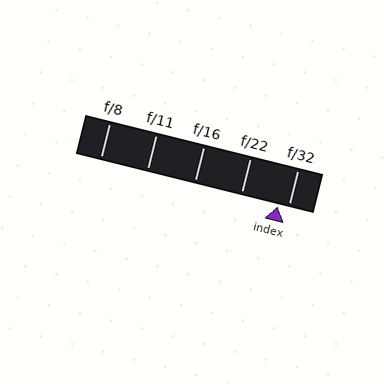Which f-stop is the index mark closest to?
The index mark is closest to f/32.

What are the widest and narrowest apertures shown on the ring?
The widest aperture shown is f/8 and the narrowest is f/32.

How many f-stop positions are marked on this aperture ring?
There are 5 f-stop positions marked.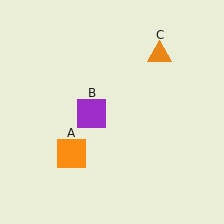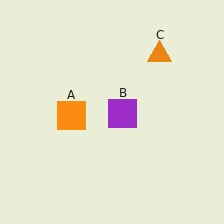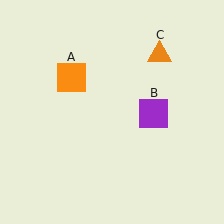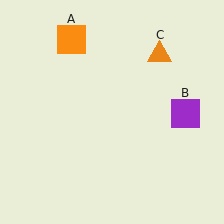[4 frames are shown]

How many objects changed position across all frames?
2 objects changed position: orange square (object A), purple square (object B).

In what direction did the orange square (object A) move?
The orange square (object A) moved up.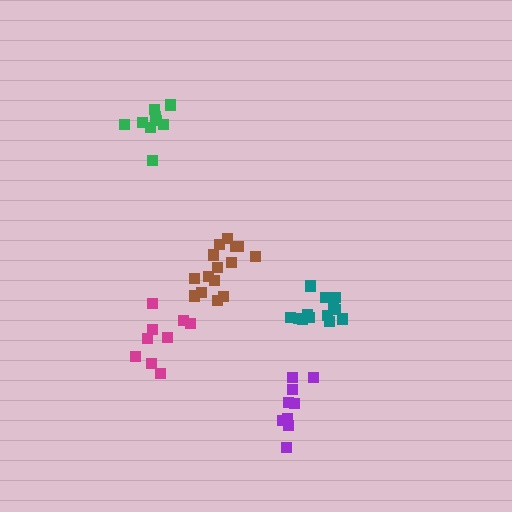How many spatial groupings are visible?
There are 5 spatial groupings.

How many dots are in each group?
Group 1: 15 dots, Group 2: 9 dots, Group 3: 14 dots, Group 4: 9 dots, Group 5: 9 dots (56 total).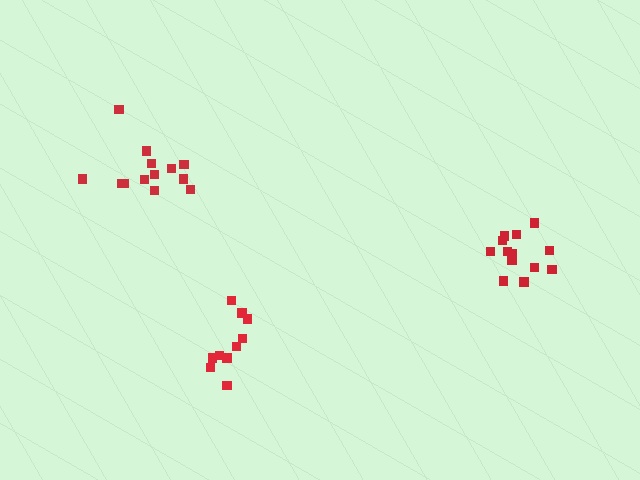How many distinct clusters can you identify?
There are 3 distinct clusters.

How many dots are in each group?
Group 1: 13 dots, Group 2: 10 dots, Group 3: 13 dots (36 total).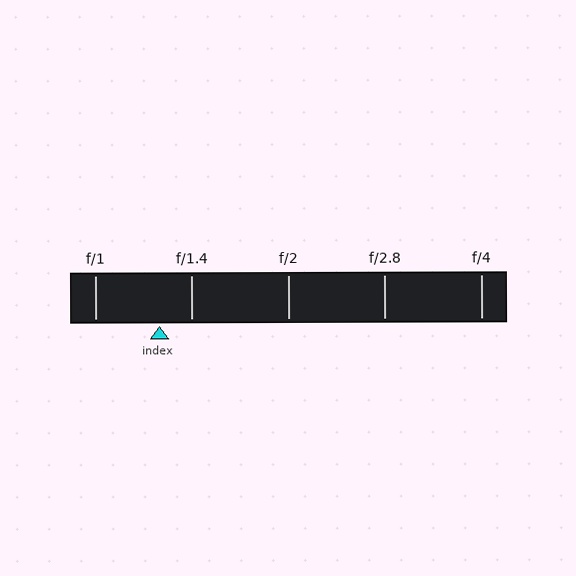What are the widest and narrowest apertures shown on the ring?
The widest aperture shown is f/1 and the narrowest is f/4.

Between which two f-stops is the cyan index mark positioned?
The index mark is between f/1 and f/1.4.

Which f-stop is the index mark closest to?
The index mark is closest to f/1.4.